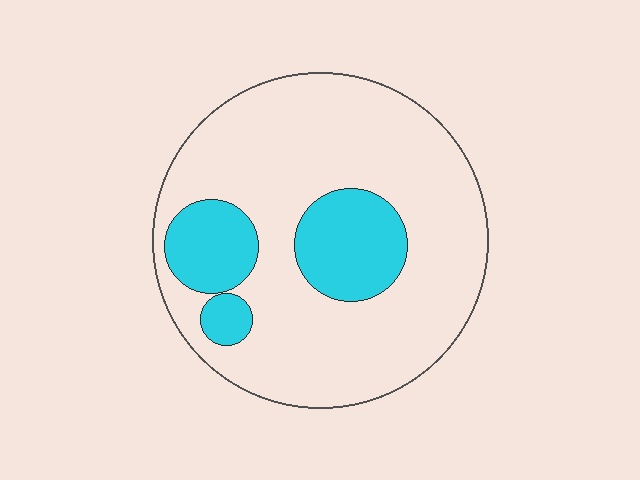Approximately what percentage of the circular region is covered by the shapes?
Approximately 20%.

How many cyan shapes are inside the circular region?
3.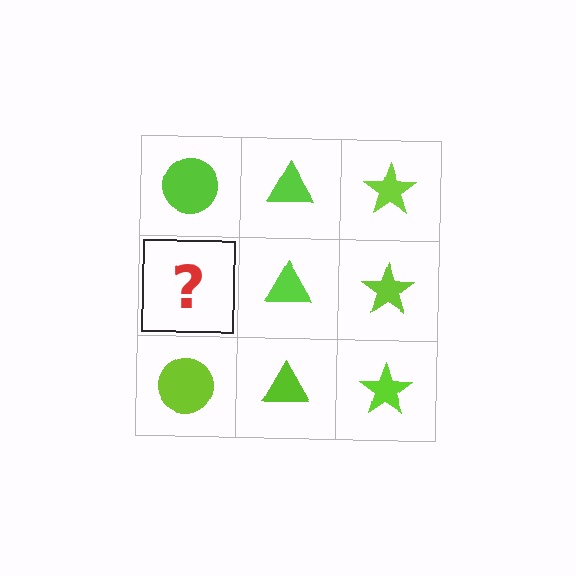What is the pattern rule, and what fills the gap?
The rule is that each column has a consistent shape. The gap should be filled with a lime circle.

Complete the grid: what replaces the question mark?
The question mark should be replaced with a lime circle.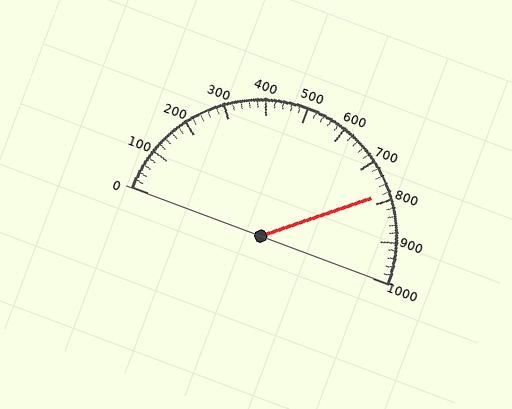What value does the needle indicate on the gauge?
The needle indicates approximately 780.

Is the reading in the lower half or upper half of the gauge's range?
The reading is in the upper half of the range (0 to 1000).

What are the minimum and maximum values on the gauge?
The gauge ranges from 0 to 1000.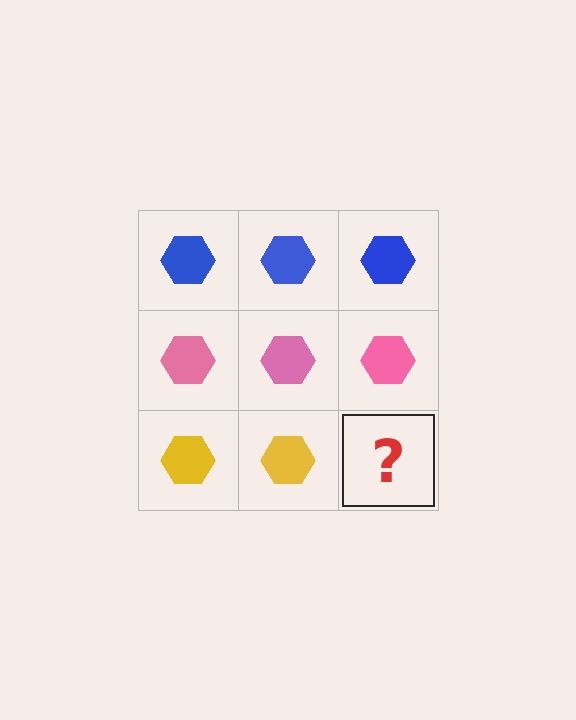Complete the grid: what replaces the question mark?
The question mark should be replaced with a yellow hexagon.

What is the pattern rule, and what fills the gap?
The rule is that each row has a consistent color. The gap should be filled with a yellow hexagon.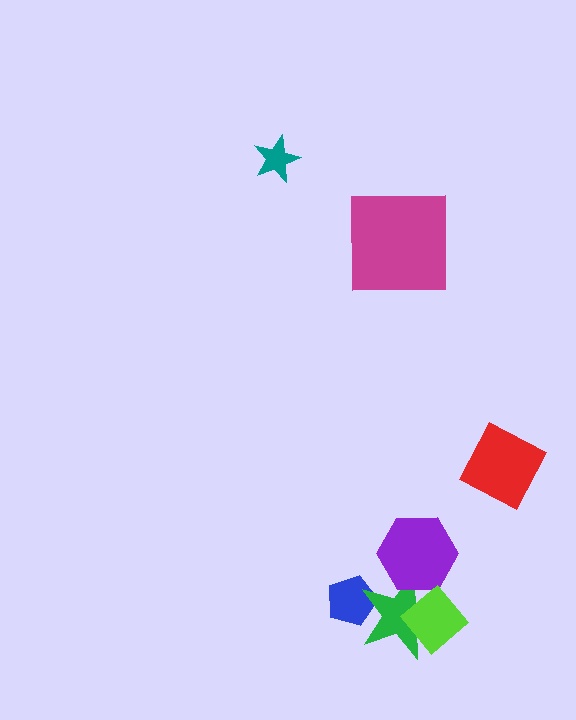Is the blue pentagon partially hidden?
Yes, it is partially covered by another shape.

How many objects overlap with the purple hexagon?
1 object overlaps with the purple hexagon.